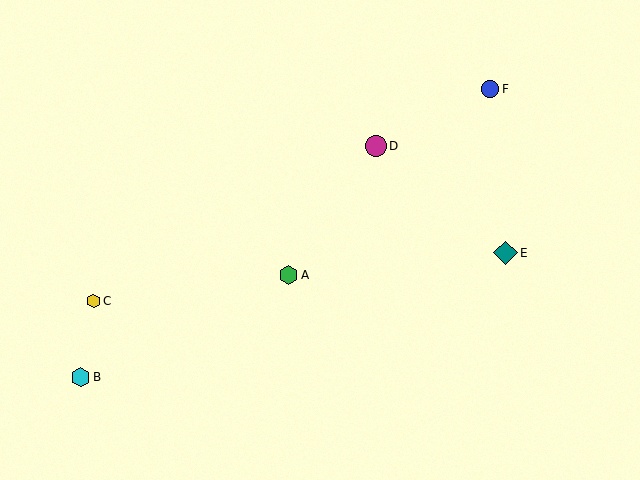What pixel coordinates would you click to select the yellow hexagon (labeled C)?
Click at (93, 301) to select the yellow hexagon C.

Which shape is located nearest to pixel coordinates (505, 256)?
The teal diamond (labeled E) at (505, 253) is nearest to that location.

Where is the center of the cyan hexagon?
The center of the cyan hexagon is at (81, 377).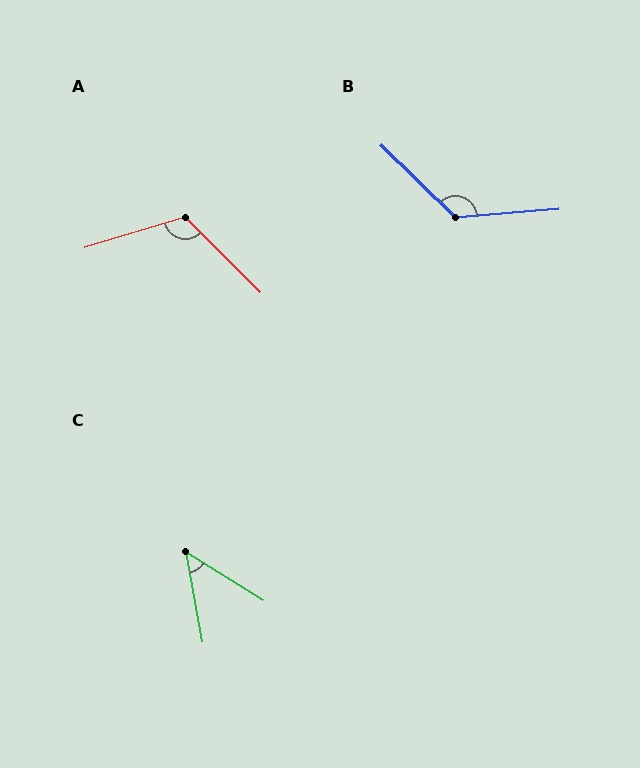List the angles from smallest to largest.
C (48°), A (118°), B (131°).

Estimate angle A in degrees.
Approximately 118 degrees.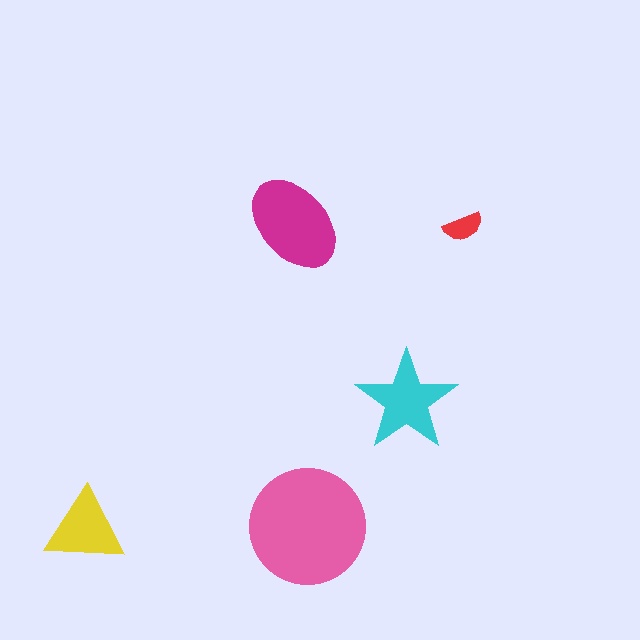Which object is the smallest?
The red semicircle.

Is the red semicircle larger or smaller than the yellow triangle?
Smaller.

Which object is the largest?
The pink circle.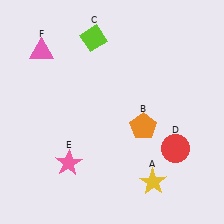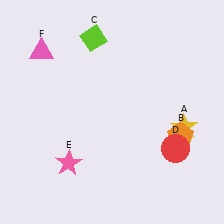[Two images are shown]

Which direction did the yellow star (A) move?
The yellow star (A) moved up.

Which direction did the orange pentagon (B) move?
The orange pentagon (B) moved right.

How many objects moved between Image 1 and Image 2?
2 objects moved between the two images.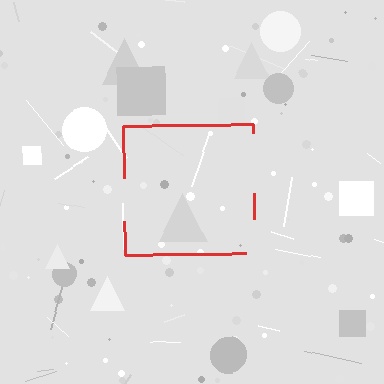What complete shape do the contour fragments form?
The contour fragments form a square.